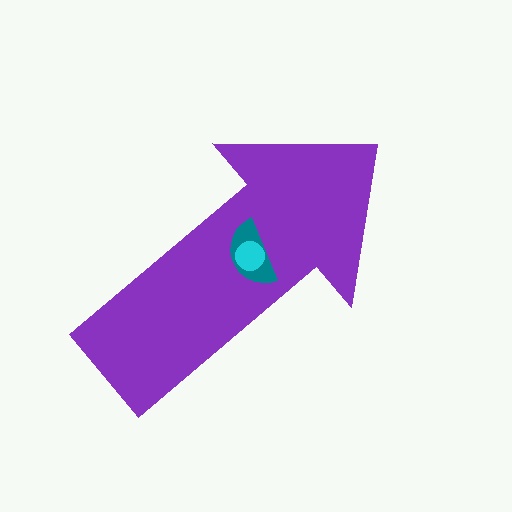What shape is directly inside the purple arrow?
The teal semicircle.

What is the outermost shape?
The purple arrow.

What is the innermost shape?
The cyan circle.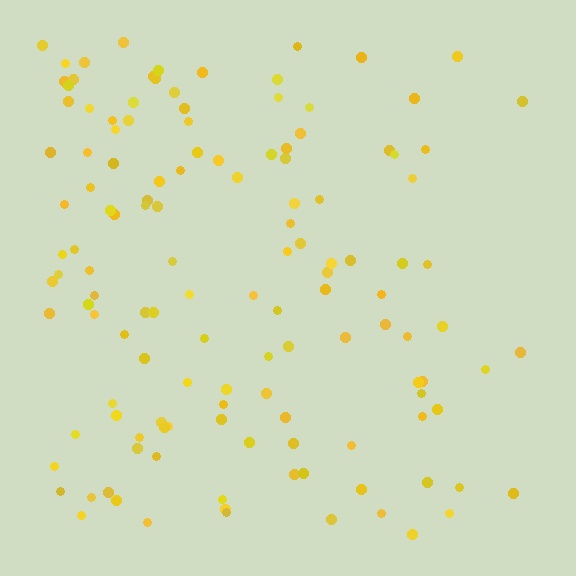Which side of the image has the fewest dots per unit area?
The right.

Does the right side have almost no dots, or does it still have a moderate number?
Still a moderate number, just noticeably fewer than the left.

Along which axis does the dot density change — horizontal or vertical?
Horizontal.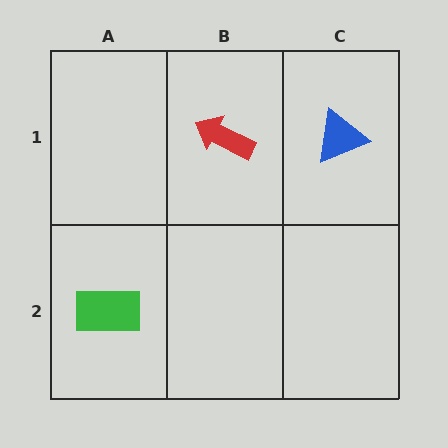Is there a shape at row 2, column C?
No, that cell is empty.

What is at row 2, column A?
A green rectangle.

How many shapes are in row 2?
1 shape.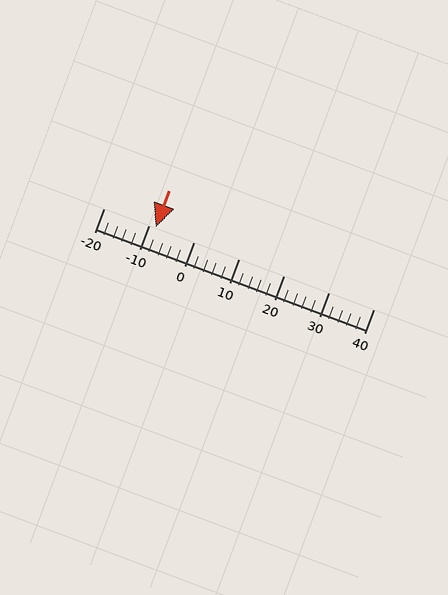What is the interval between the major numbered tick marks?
The major tick marks are spaced 10 units apart.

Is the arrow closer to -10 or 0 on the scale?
The arrow is closer to -10.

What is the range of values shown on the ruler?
The ruler shows values from -20 to 40.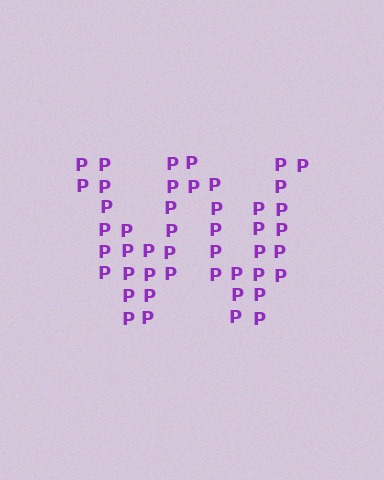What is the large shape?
The large shape is the letter W.